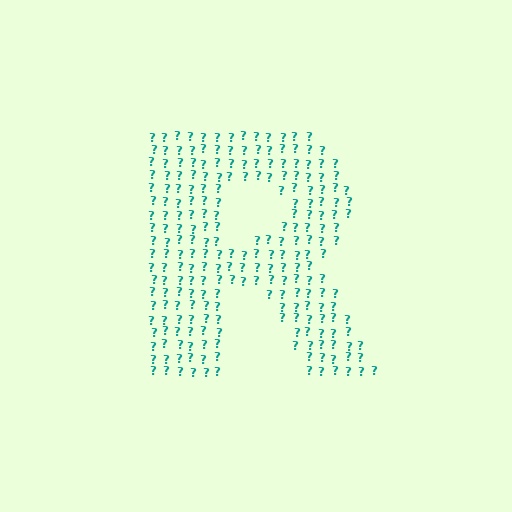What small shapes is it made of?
It is made of small question marks.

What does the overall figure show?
The overall figure shows the letter R.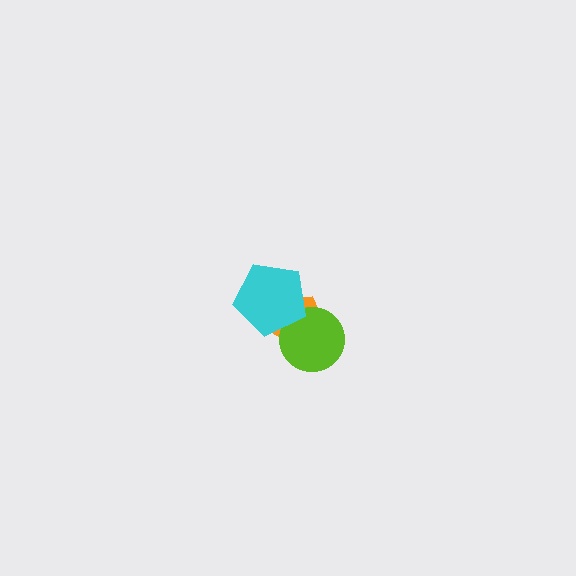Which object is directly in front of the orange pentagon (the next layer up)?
The lime circle is directly in front of the orange pentagon.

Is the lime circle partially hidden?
Yes, it is partially covered by another shape.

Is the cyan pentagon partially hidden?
No, no other shape covers it.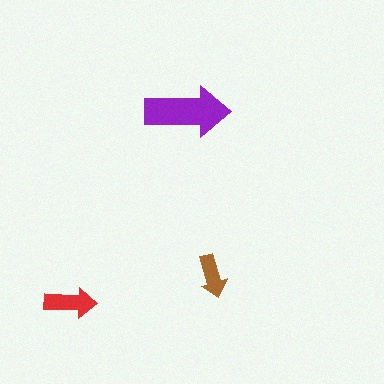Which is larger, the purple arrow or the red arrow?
The purple one.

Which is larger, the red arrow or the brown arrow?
The red one.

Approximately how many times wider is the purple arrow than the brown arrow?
About 2 times wider.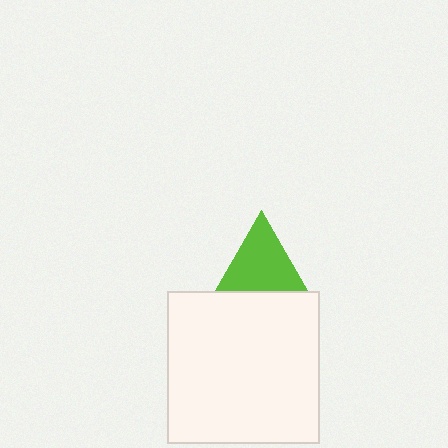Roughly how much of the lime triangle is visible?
Most of it is visible (roughly 70%).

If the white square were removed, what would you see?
You would see the complete lime triangle.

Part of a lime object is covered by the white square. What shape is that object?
It is a triangle.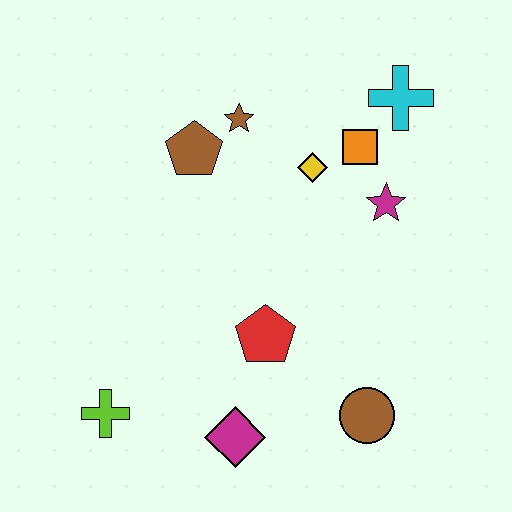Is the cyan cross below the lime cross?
No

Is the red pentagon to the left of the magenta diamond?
No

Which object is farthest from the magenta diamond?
The cyan cross is farthest from the magenta diamond.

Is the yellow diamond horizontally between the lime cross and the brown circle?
Yes